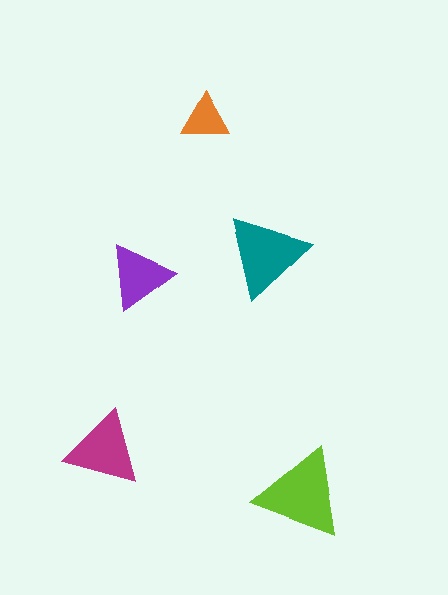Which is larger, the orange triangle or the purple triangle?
The purple one.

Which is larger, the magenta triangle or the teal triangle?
The teal one.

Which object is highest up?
The orange triangle is topmost.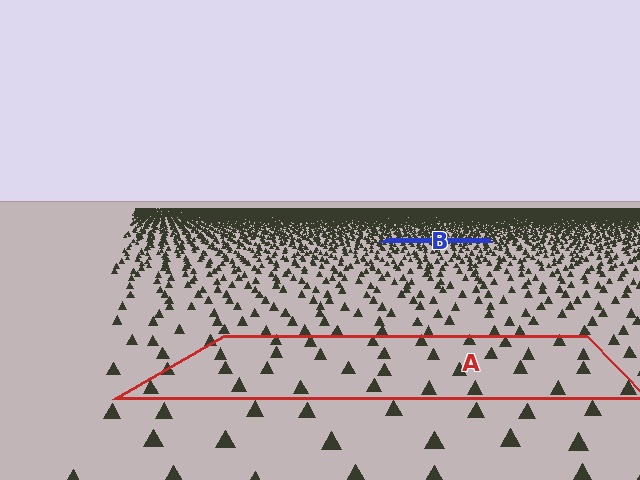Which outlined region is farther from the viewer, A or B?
Region B is farther from the viewer — the texture elements inside it appear smaller and more densely packed.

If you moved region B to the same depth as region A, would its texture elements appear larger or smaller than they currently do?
They would appear larger. At a closer depth, the same texture elements are projected at a bigger on-screen size.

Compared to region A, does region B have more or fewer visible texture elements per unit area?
Region B has more texture elements per unit area — they are packed more densely because it is farther away.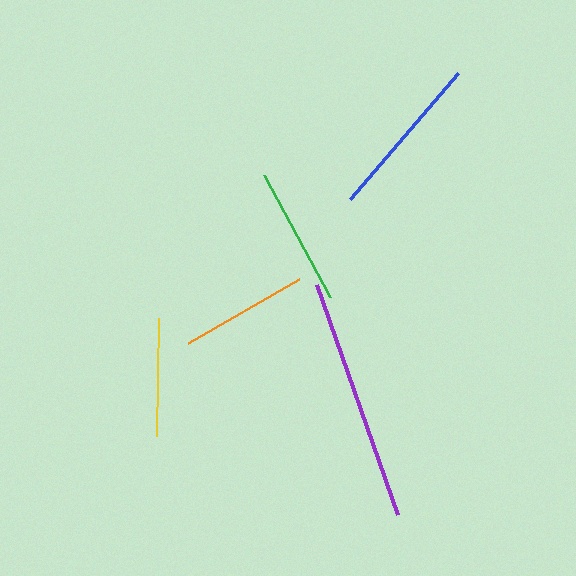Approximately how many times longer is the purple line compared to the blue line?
The purple line is approximately 1.5 times the length of the blue line.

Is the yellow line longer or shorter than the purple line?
The purple line is longer than the yellow line.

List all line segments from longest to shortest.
From longest to shortest: purple, blue, green, orange, yellow.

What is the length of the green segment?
The green segment is approximately 138 pixels long.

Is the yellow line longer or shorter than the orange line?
The orange line is longer than the yellow line.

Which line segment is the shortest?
The yellow line is the shortest at approximately 118 pixels.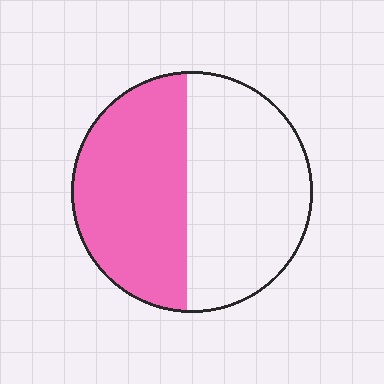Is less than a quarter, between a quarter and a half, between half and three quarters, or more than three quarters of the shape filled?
Between a quarter and a half.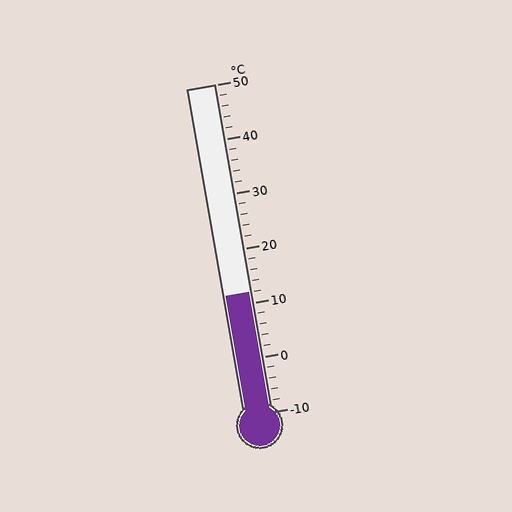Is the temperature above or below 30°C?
The temperature is below 30°C.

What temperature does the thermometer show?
The thermometer shows approximately 12°C.